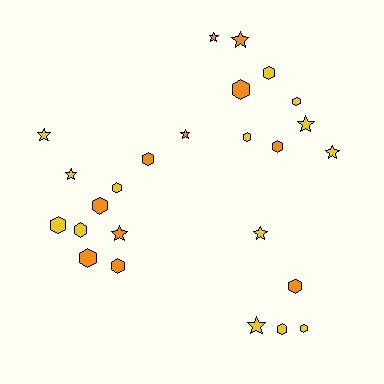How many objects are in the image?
There are 25 objects.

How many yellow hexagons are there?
There are 8 yellow hexagons.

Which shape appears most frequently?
Hexagon, with 15 objects.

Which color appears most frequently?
Yellow, with 14 objects.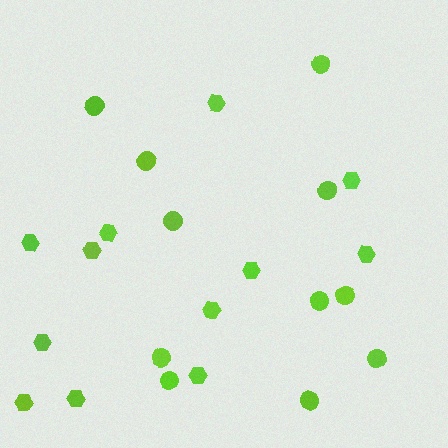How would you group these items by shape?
There are 2 groups: one group of hexagons (12) and one group of circles (11).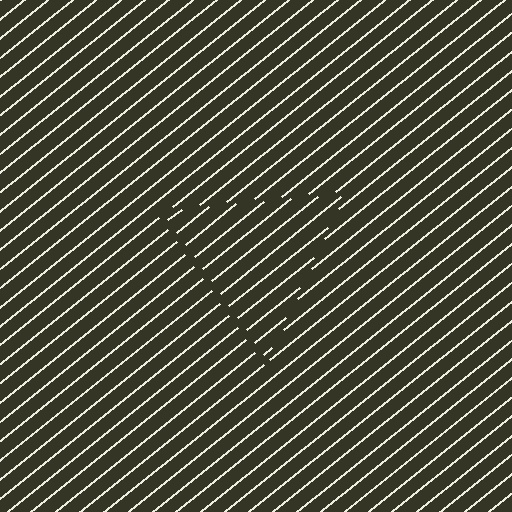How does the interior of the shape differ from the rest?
The interior of the shape contains the same grating, shifted by half a period — the contour is defined by the phase discontinuity where line-ends from the inner and outer gratings abut.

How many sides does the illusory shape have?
3 sides — the line-ends trace a triangle.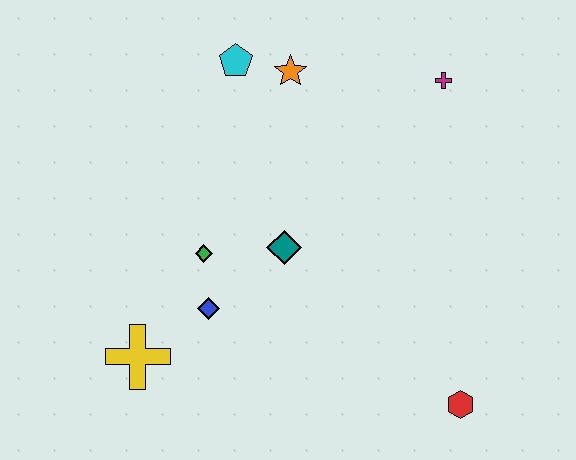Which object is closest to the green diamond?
The blue diamond is closest to the green diamond.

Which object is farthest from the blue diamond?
The magenta cross is farthest from the blue diamond.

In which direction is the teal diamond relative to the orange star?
The teal diamond is below the orange star.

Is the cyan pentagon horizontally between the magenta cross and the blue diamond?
Yes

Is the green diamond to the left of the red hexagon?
Yes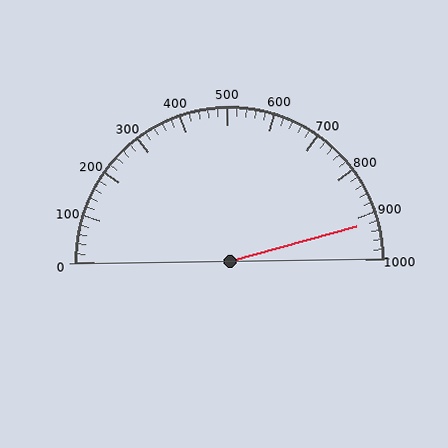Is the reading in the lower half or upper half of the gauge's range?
The reading is in the upper half of the range (0 to 1000).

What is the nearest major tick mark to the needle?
The nearest major tick mark is 900.